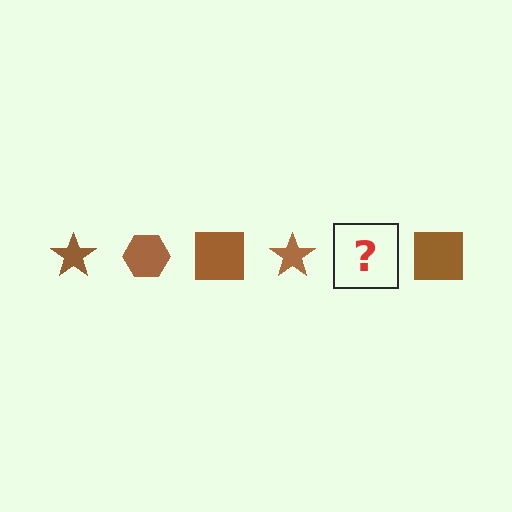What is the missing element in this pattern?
The missing element is a brown hexagon.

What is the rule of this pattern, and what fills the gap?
The rule is that the pattern cycles through star, hexagon, square shapes in brown. The gap should be filled with a brown hexagon.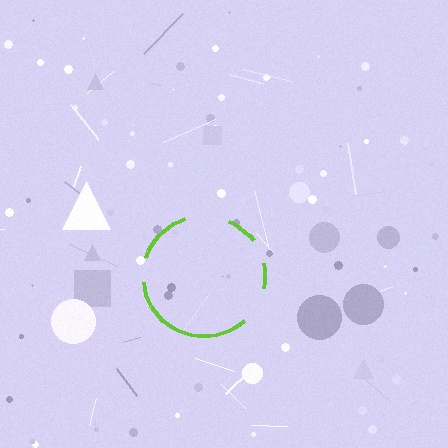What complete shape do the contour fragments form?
The contour fragments form a circle.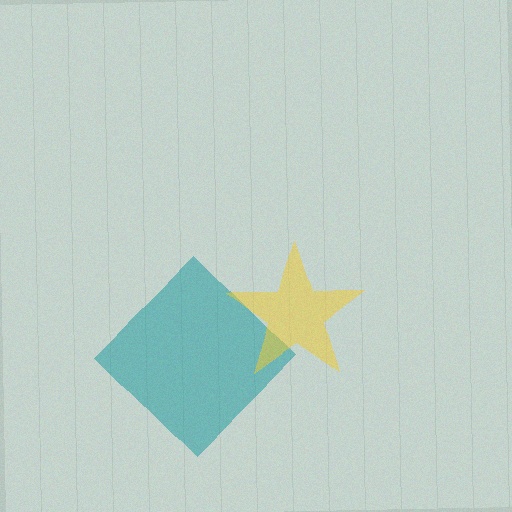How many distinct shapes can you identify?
There are 2 distinct shapes: a teal diamond, a yellow star.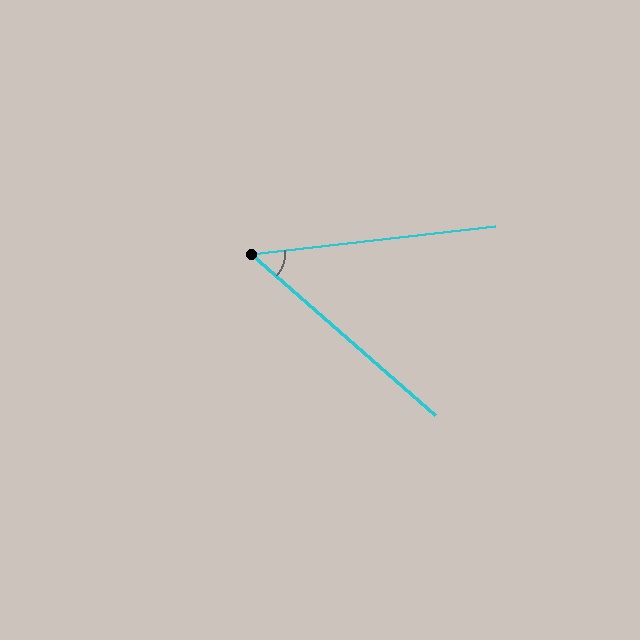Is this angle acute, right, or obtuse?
It is acute.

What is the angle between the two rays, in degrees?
Approximately 48 degrees.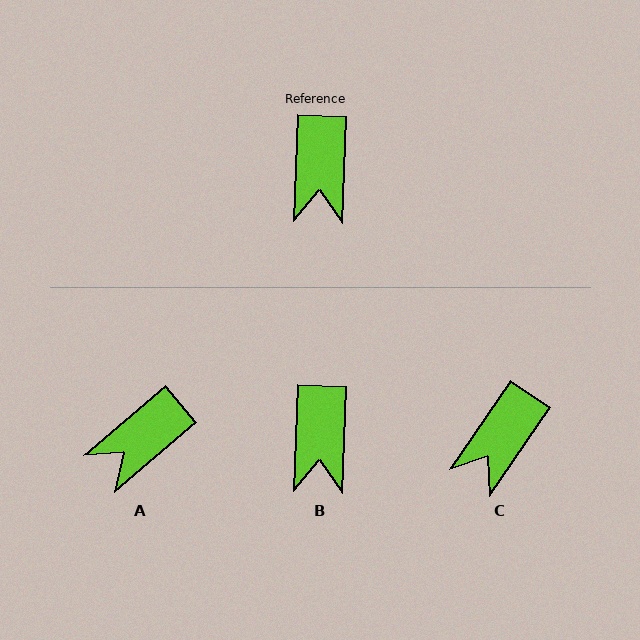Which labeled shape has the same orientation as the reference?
B.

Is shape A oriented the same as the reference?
No, it is off by about 47 degrees.